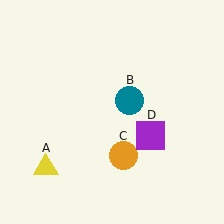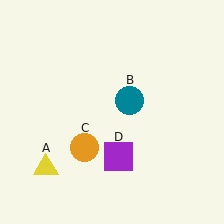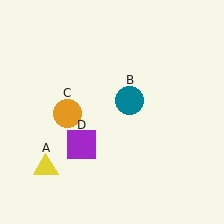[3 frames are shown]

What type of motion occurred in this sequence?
The orange circle (object C), purple square (object D) rotated clockwise around the center of the scene.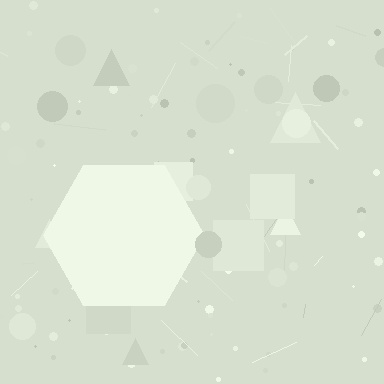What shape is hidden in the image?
A hexagon is hidden in the image.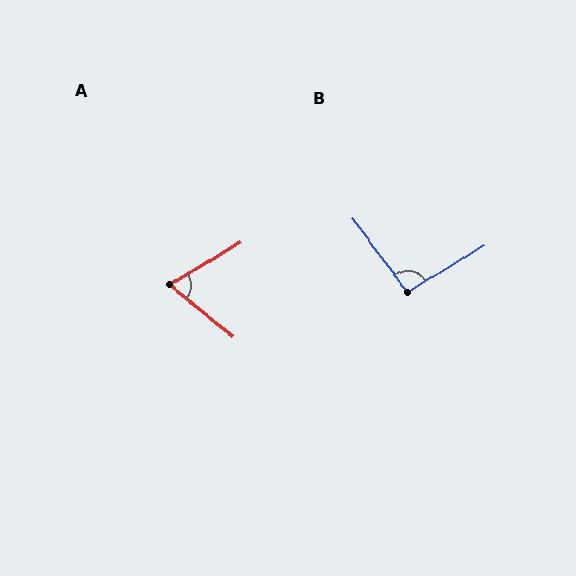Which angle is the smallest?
A, at approximately 70 degrees.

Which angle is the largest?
B, at approximately 95 degrees.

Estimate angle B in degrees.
Approximately 95 degrees.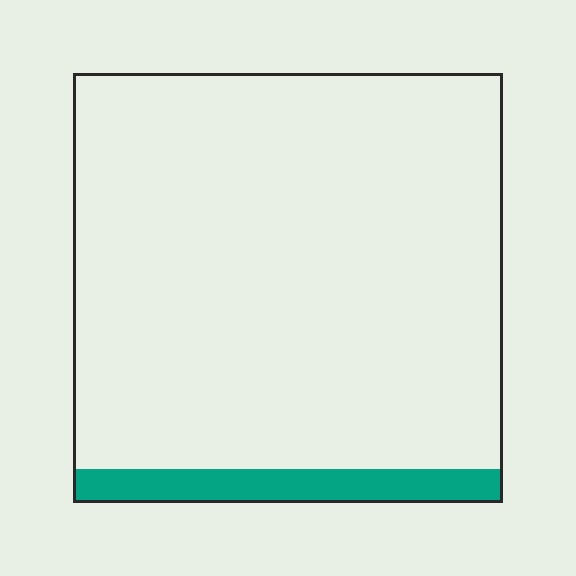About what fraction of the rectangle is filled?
About one tenth (1/10).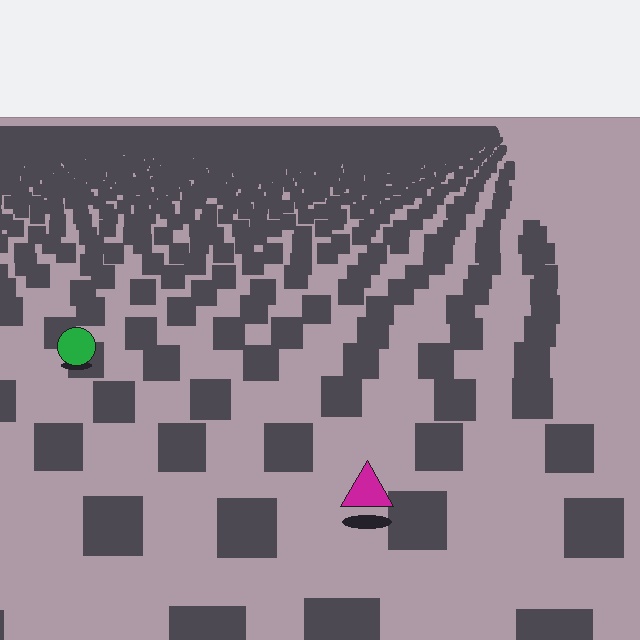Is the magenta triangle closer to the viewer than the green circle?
Yes. The magenta triangle is closer — you can tell from the texture gradient: the ground texture is coarser near it.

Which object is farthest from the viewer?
The green circle is farthest from the viewer. It appears smaller and the ground texture around it is denser.